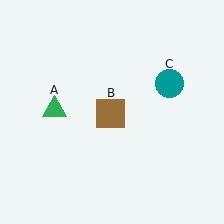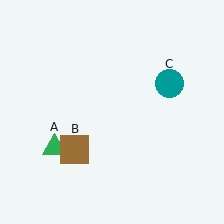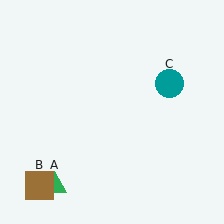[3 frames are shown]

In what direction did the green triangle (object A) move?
The green triangle (object A) moved down.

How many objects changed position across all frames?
2 objects changed position: green triangle (object A), brown square (object B).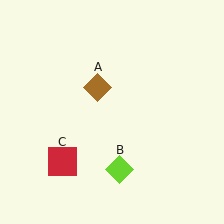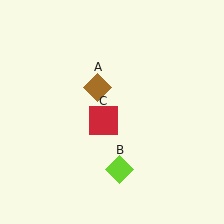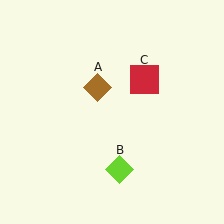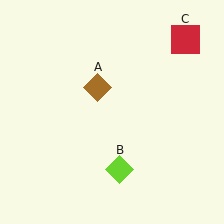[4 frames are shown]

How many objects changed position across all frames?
1 object changed position: red square (object C).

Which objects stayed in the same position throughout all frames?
Brown diamond (object A) and lime diamond (object B) remained stationary.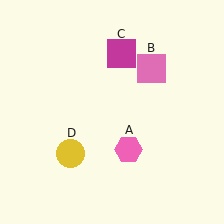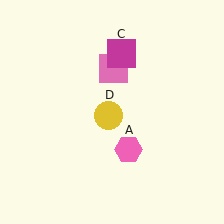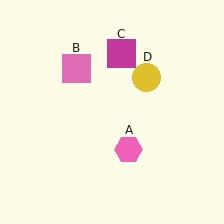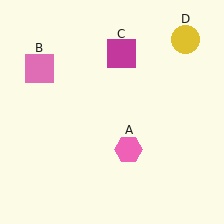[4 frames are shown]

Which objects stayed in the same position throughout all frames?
Pink hexagon (object A) and magenta square (object C) remained stationary.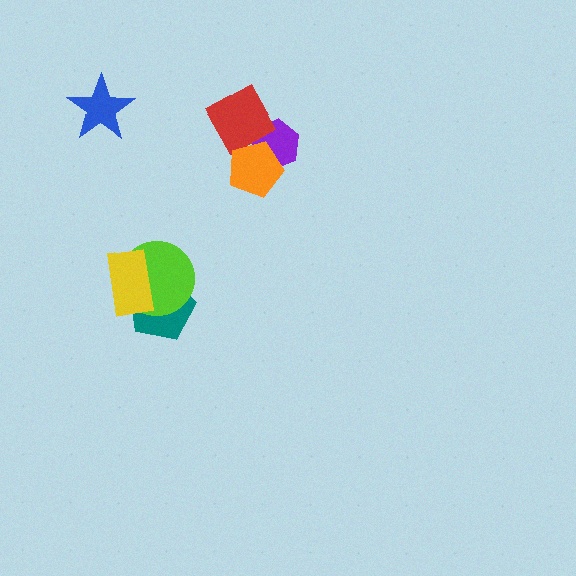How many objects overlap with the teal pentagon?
2 objects overlap with the teal pentagon.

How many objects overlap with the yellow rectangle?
2 objects overlap with the yellow rectangle.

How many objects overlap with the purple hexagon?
2 objects overlap with the purple hexagon.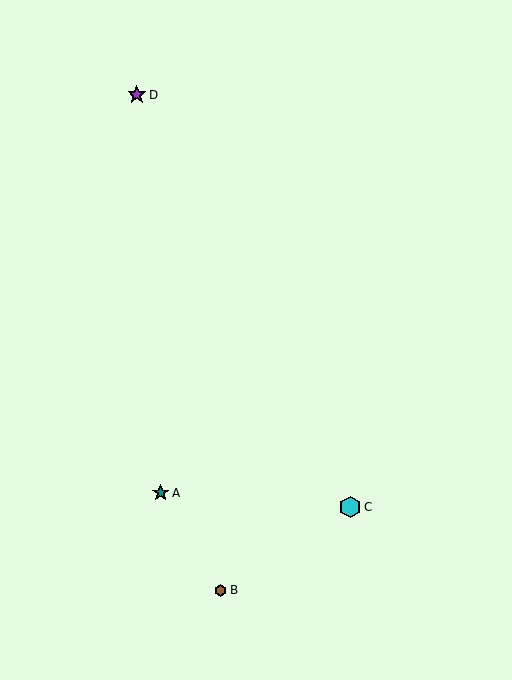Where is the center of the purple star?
The center of the purple star is at (137, 95).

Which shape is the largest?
The cyan hexagon (labeled C) is the largest.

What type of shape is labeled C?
Shape C is a cyan hexagon.